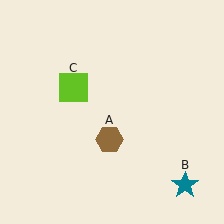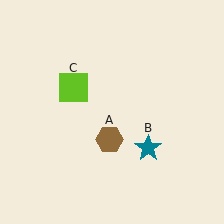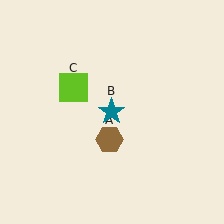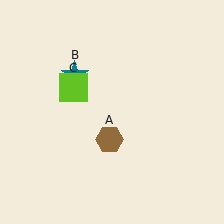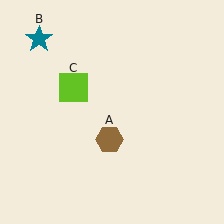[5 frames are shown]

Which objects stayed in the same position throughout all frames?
Brown hexagon (object A) and lime square (object C) remained stationary.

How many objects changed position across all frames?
1 object changed position: teal star (object B).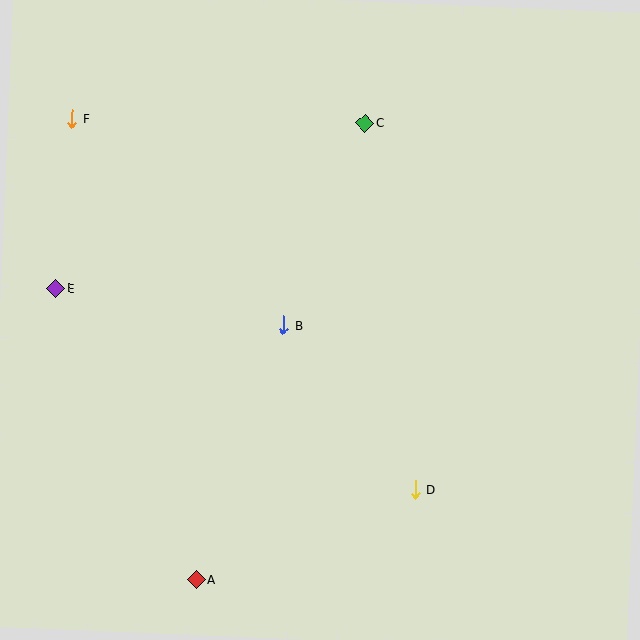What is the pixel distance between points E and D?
The distance between E and D is 412 pixels.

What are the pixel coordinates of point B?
Point B is at (284, 325).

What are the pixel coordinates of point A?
Point A is at (196, 579).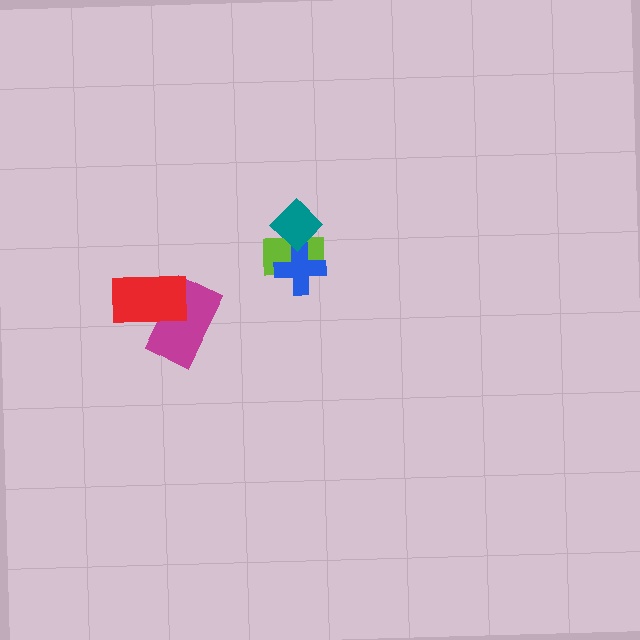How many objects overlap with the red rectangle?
1 object overlaps with the red rectangle.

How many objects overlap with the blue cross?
2 objects overlap with the blue cross.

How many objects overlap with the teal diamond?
2 objects overlap with the teal diamond.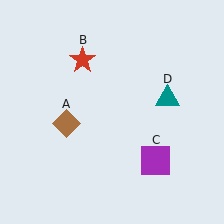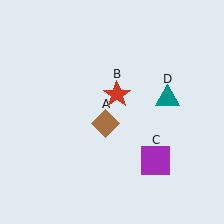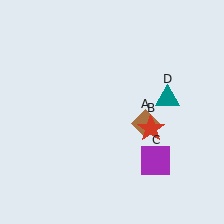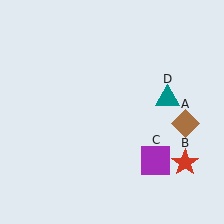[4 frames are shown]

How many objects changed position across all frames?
2 objects changed position: brown diamond (object A), red star (object B).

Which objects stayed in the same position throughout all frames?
Purple square (object C) and teal triangle (object D) remained stationary.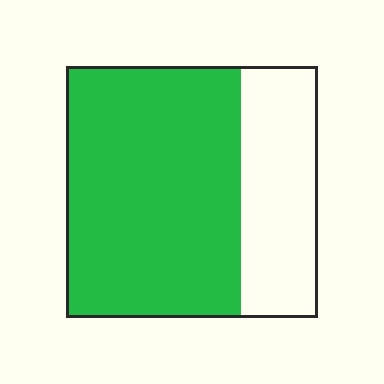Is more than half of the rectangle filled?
Yes.